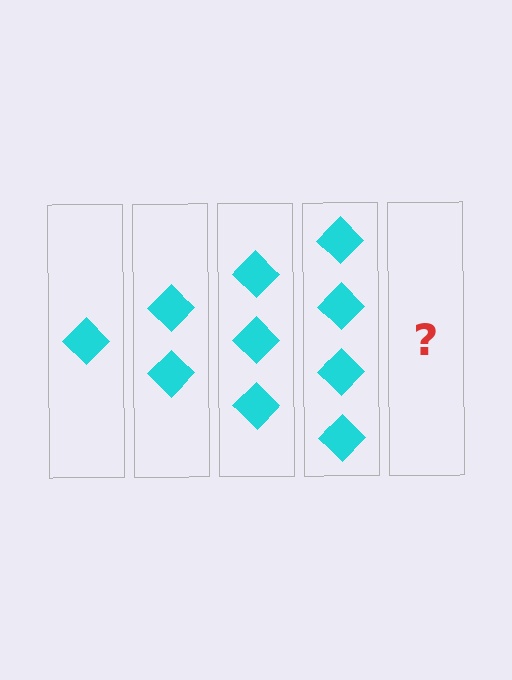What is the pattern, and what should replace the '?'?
The pattern is that each step adds one more diamond. The '?' should be 5 diamonds.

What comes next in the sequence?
The next element should be 5 diamonds.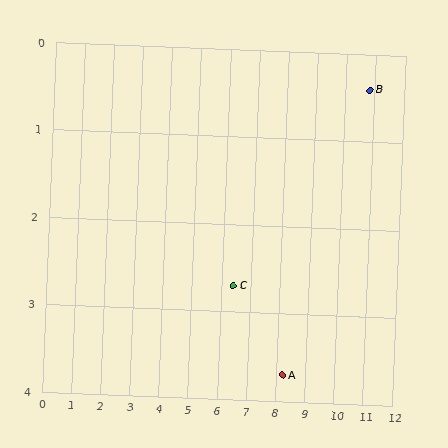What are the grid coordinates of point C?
Point C is at approximately (6.4, 2.7).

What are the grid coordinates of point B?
Point B is at approximately (10.8, 0.4).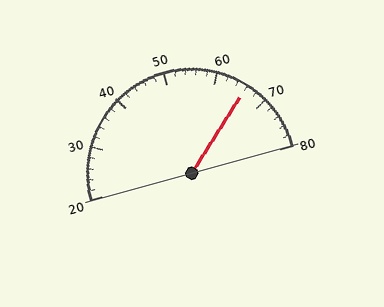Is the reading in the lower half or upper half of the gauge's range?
The reading is in the upper half of the range (20 to 80).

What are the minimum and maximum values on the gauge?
The gauge ranges from 20 to 80.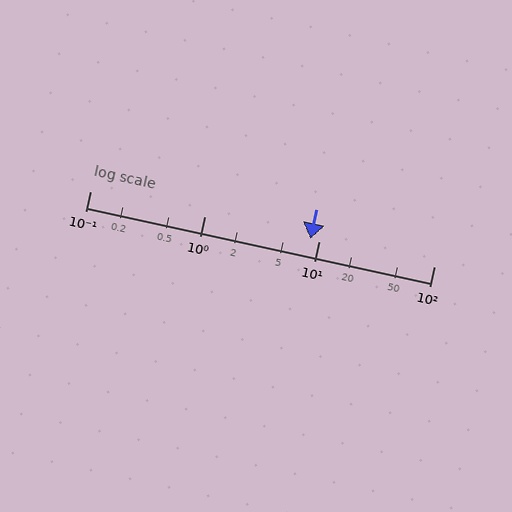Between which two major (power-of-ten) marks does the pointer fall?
The pointer is between 1 and 10.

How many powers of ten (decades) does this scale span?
The scale spans 3 decades, from 0.1 to 100.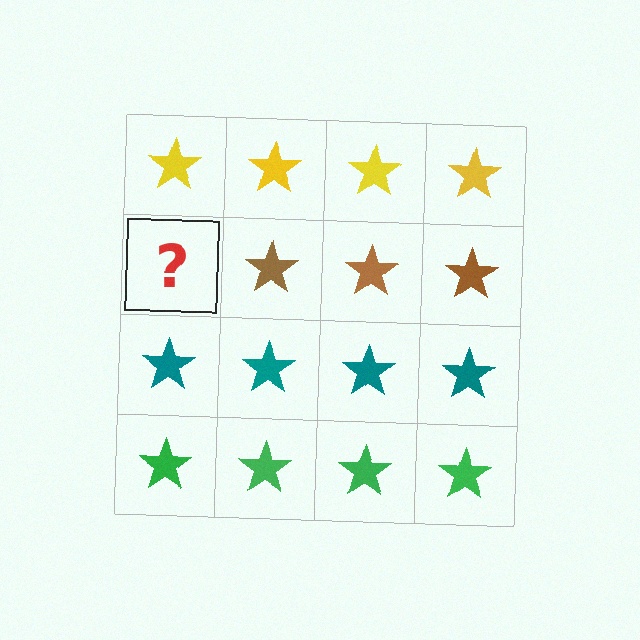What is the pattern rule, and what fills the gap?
The rule is that each row has a consistent color. The gap should be filled with a brown star.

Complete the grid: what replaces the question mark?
The question mark should be replaced with a brown star.